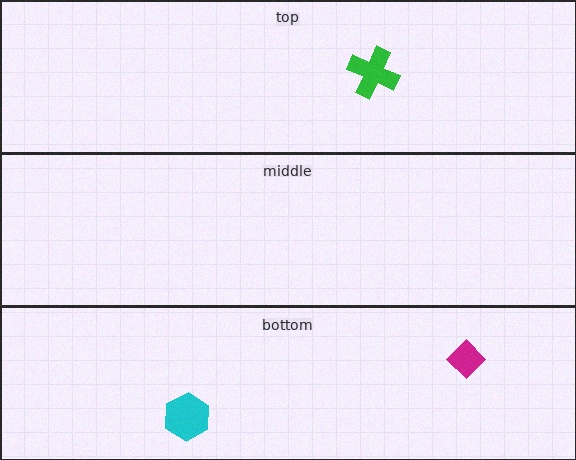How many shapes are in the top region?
1.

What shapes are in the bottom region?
The cyan hexagon, the magenta diamond.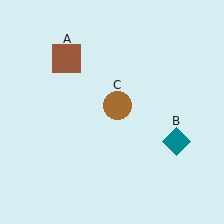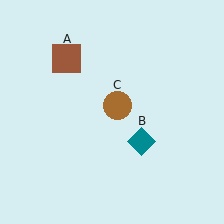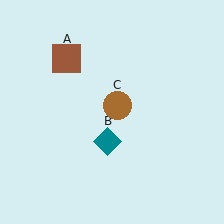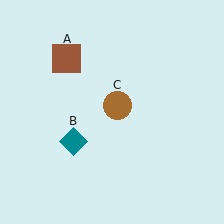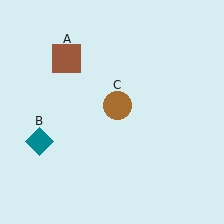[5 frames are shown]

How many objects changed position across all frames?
1 object changed position: teal diamond (object B).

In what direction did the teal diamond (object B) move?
The teal diamond (object B) moved left.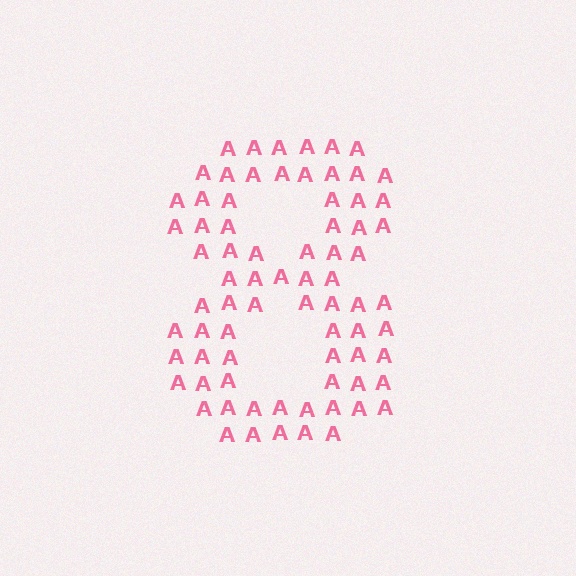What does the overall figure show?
The overall figure shows the digit 8.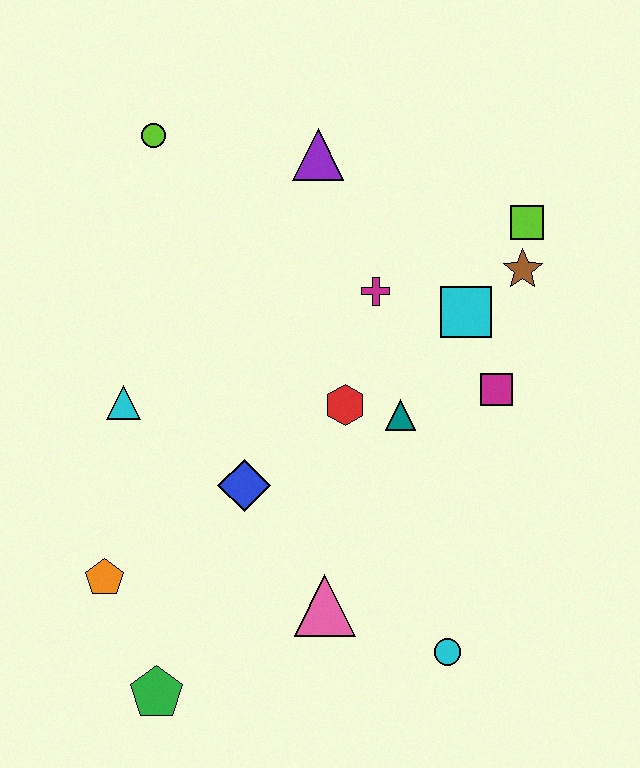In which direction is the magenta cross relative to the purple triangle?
The magenta cross is below the purple triangle.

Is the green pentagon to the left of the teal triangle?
Yes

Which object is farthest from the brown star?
The green pentagon is farthest from the brown star.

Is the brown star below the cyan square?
No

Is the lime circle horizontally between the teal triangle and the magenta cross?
No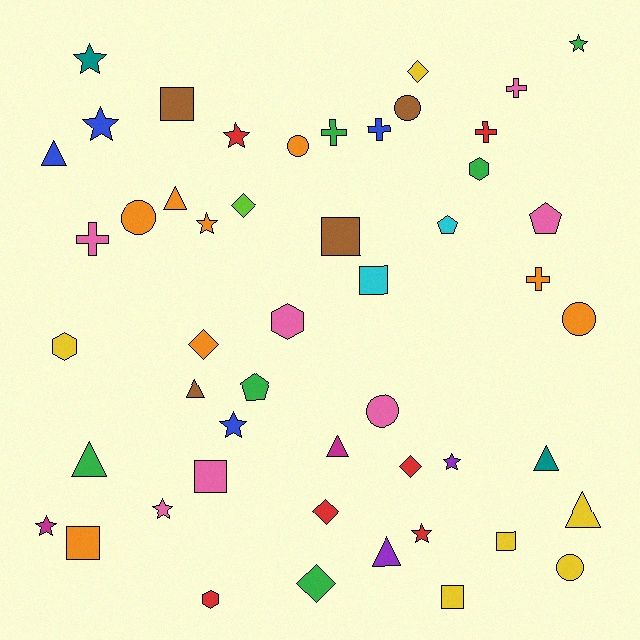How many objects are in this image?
There are 50 objects.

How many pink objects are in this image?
There are 7 pink objects.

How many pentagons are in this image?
There are 3 pentagons.